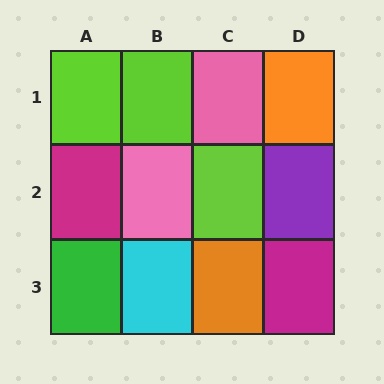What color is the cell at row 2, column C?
Lime.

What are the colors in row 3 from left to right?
Green, cyan, orange, magenta.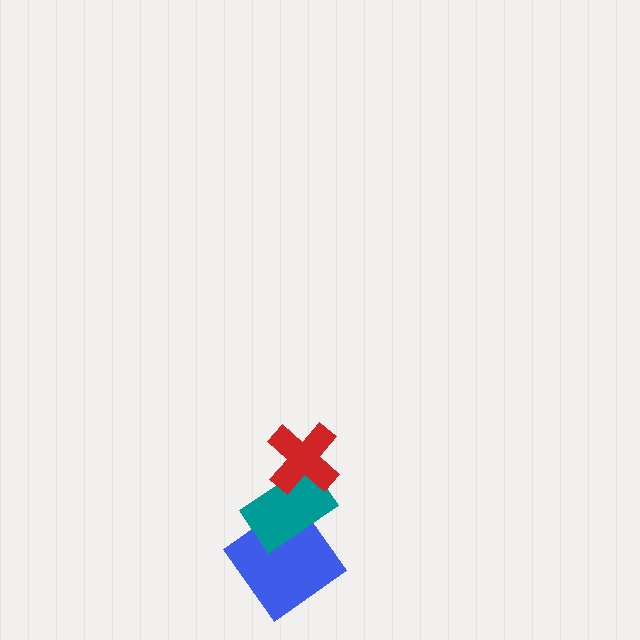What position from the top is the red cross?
The red cross is 1st from the top.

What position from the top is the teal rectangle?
The teal rectangle is 2nd from the top.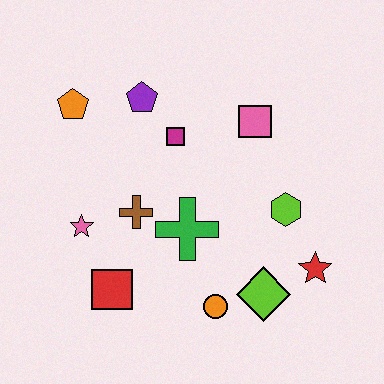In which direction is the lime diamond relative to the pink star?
The lime diamond is to the right of the pink star.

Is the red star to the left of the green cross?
No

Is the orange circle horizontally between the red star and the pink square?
No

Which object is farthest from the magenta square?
The red star is farthest from the magenta square.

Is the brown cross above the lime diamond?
Yes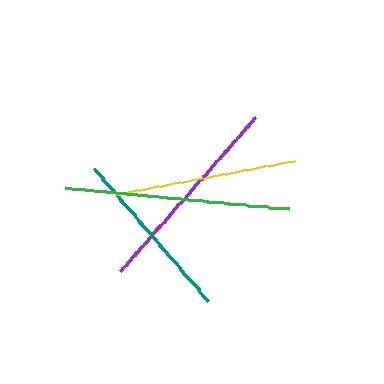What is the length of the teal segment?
The teal segment is approximately 175 pixels long.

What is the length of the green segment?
The green segment is approximately 225 pixels long.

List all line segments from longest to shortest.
From longest to shortest: green, purple, yellow, teal.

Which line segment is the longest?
The green line is the longest at approximately 225 pixels.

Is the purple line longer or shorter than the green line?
The green line is longer than the purple line.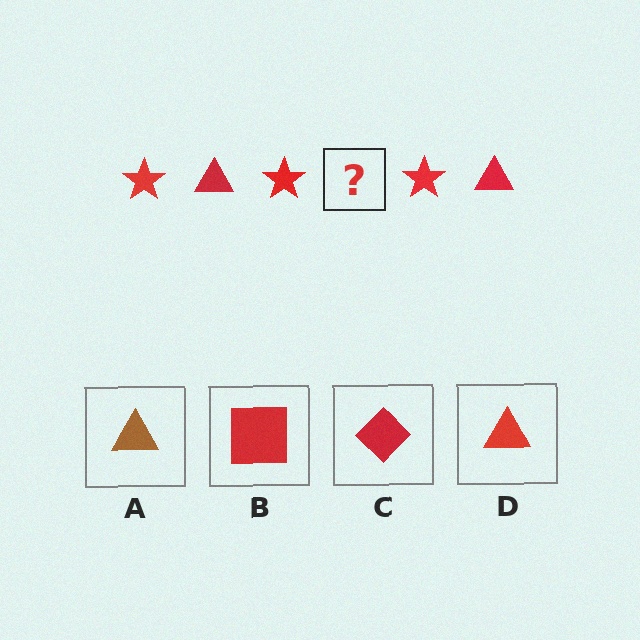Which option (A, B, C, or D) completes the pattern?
D.